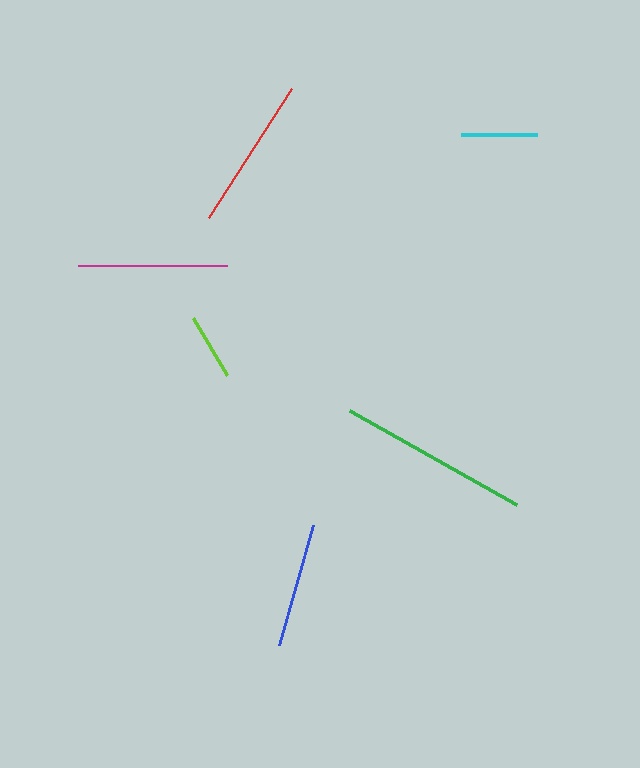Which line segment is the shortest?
The lime line is the shortest at approximately 67 pixels.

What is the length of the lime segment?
The lime segment is approximately 67 pixels long.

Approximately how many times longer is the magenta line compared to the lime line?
The magenta line is approximately 2.3 times the length of the lime line.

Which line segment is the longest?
The green line is the longest at approximately 192 pixels.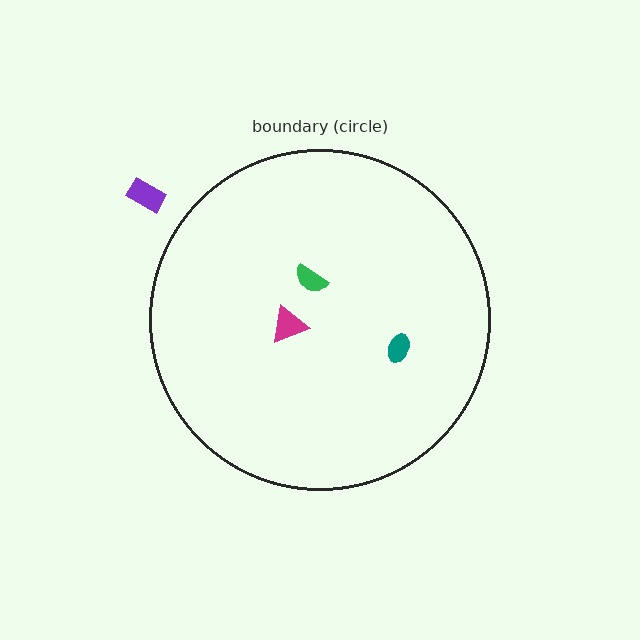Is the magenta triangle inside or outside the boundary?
Inside.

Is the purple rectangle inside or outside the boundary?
Outside.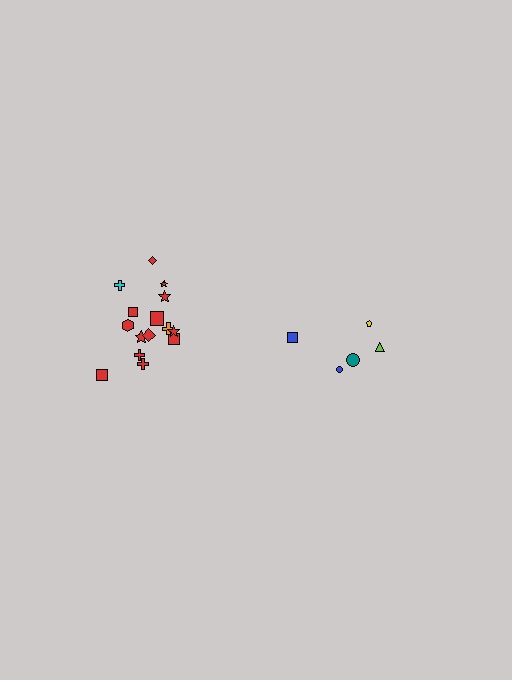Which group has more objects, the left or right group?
The left group.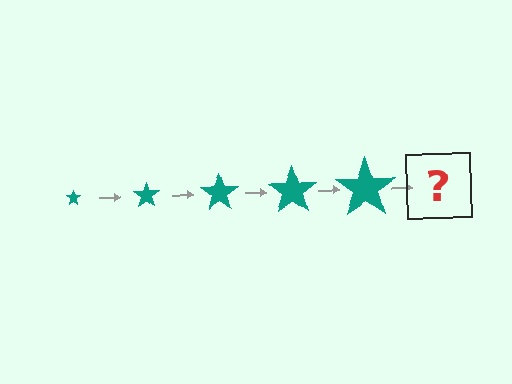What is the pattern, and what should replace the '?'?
The pattern is that the star gets progressively larger each step. The '?' should be a teal star, larger than the previous one.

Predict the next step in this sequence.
The next step is a teal star, larger than the previous one.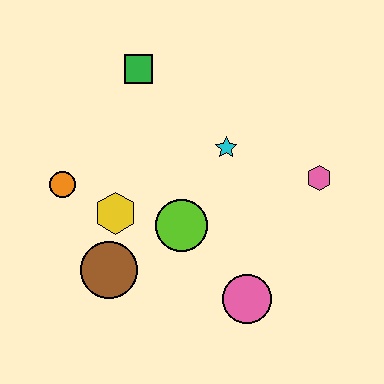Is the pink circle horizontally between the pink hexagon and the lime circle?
Yes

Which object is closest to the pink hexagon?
The cyan star is closest to the pink hexagon.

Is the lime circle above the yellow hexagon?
No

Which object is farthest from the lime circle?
The green square is farthest from the lime circle.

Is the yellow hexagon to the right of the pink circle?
No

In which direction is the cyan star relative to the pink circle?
The cyan star is above the pink circle.